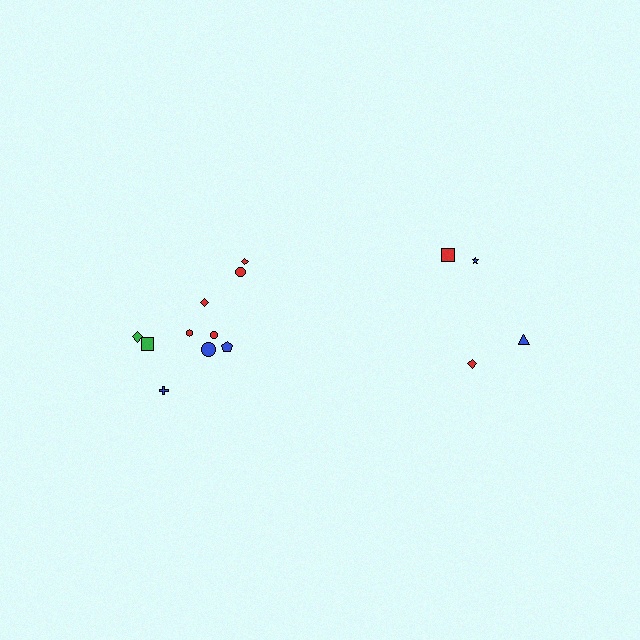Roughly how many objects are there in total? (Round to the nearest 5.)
Roughly 15 objects in total.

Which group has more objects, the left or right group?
The left group.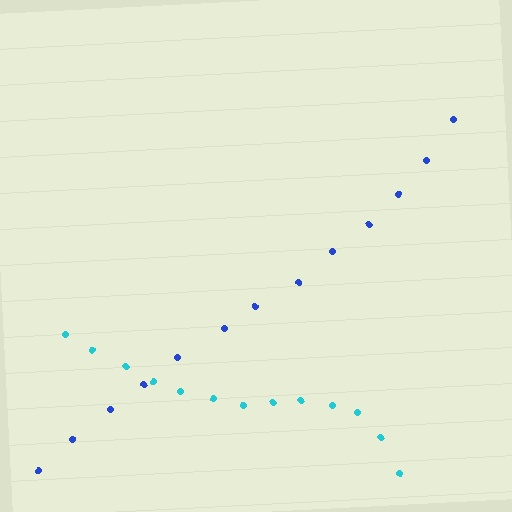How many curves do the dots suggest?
There are 2 distinct paths.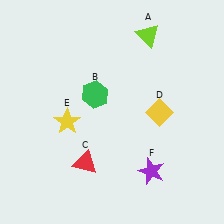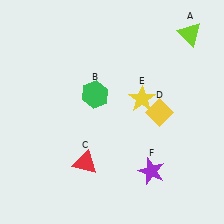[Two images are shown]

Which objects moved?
The objects that moved are: the lime triangle (A), the yellow star (E).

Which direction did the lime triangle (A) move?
The lime triangle (A) moved right.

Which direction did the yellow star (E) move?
The yellow star (E) moved right.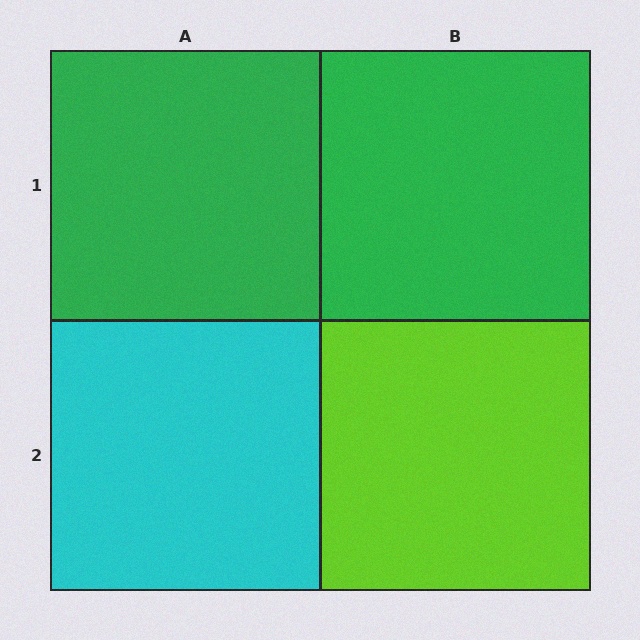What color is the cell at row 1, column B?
Green.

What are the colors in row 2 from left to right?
Cyan, lime.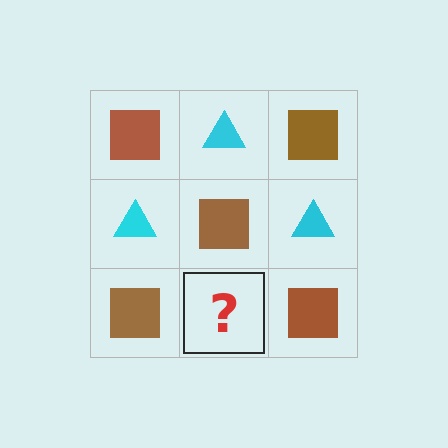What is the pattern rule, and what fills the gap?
The rule is that it alternates brown square and cyan triangle in a checkerboard pattern. The gap should be filled with a cyan triangle.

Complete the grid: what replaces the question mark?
The question mark should be replaced with a cyan triangle.